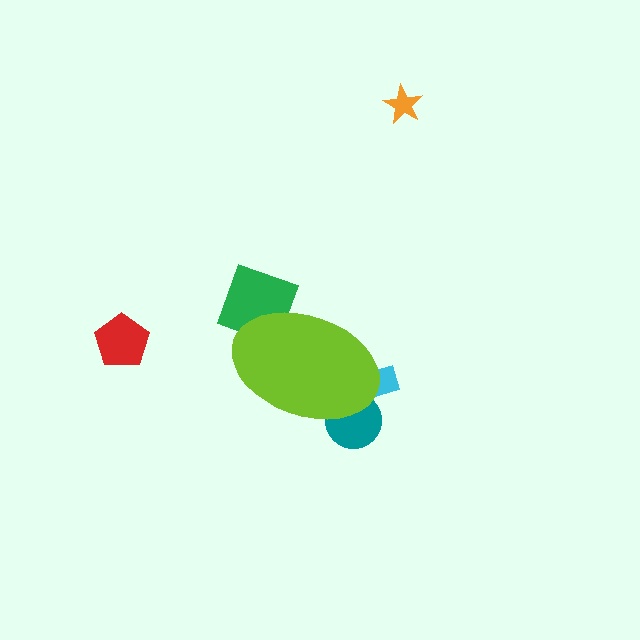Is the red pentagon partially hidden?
No, the red pentagon is fully visible.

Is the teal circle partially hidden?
Yes, the teal circle is partially hidden behind the lime ellipse.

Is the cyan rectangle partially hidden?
Yes, the cyan rectangle is partially hidden behind the lime ellipse.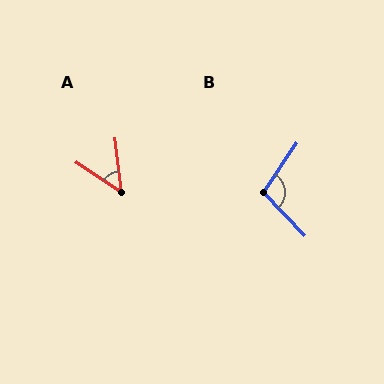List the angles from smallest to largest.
A (49°), B (103°).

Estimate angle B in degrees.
Approximately 103 degrees.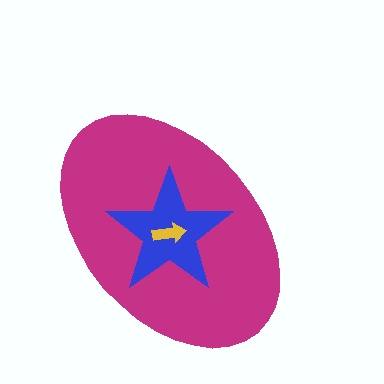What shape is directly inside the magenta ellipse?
The blue star.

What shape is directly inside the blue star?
The yellow arrow.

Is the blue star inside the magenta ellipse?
Yes.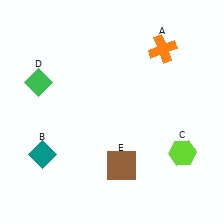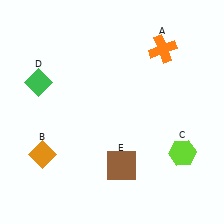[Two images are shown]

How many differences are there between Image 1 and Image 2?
There is 1 difference between the two images.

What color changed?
The diamond (B) changed from teal in Image 1 to orange in Image 2.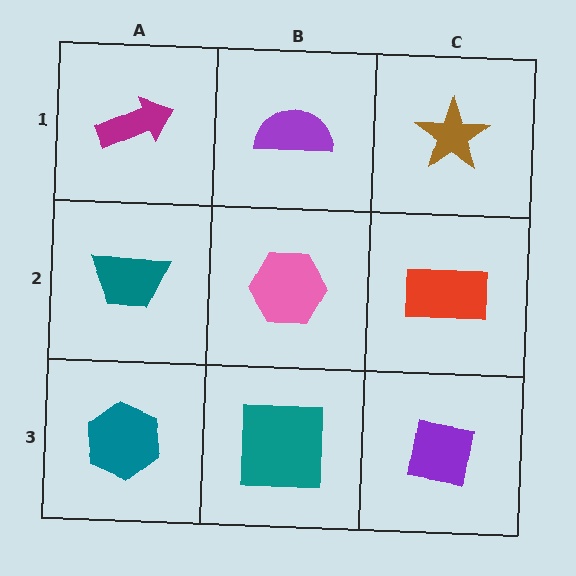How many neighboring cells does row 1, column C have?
2.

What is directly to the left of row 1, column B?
A magenta arrow.